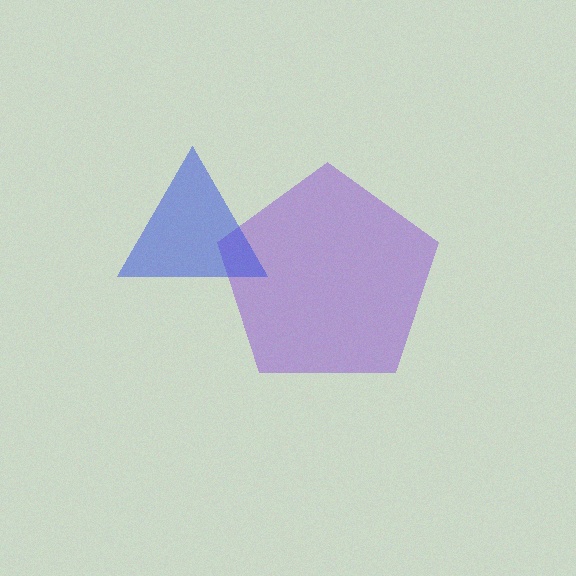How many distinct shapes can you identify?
There are 2 distinct shapes: a purple pentagon, a blue triangle.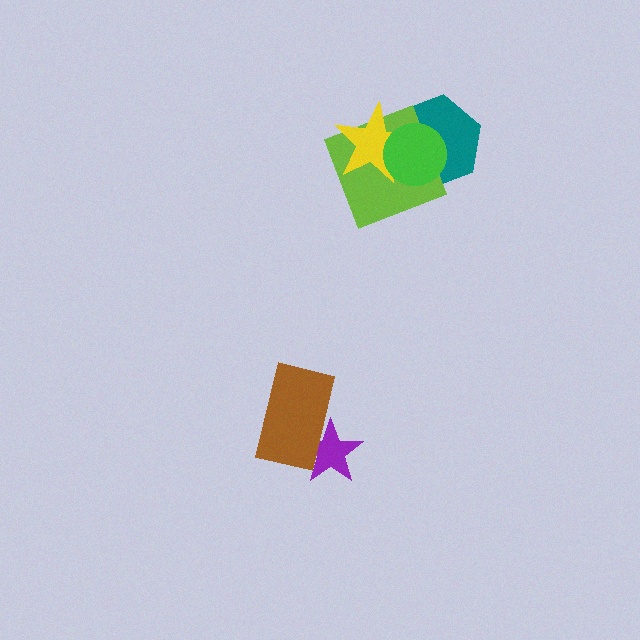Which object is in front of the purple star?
The brown rectangle is in front of the purple star.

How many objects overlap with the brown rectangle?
1 object overlaps with the brown rectangle.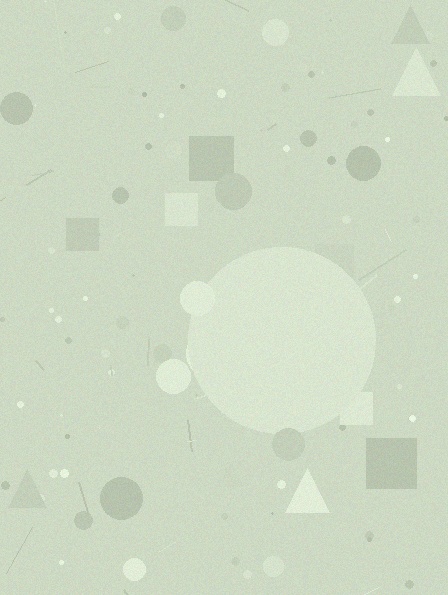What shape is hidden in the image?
A circle is hidden in the image.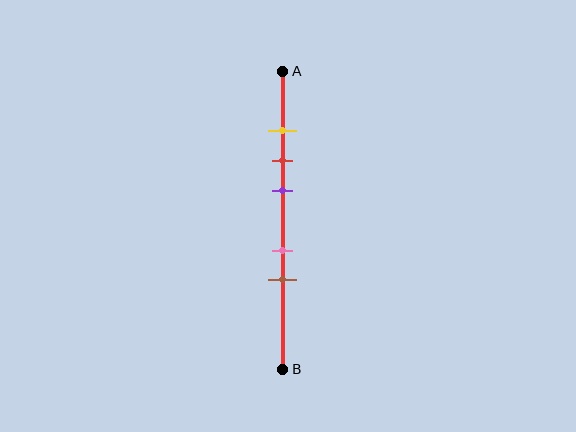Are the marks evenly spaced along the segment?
No, the marks are not evenly spaced.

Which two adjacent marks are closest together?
The yellow and red marks are the closest adjacent pair.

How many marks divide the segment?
There are 5 marks dividing the segment.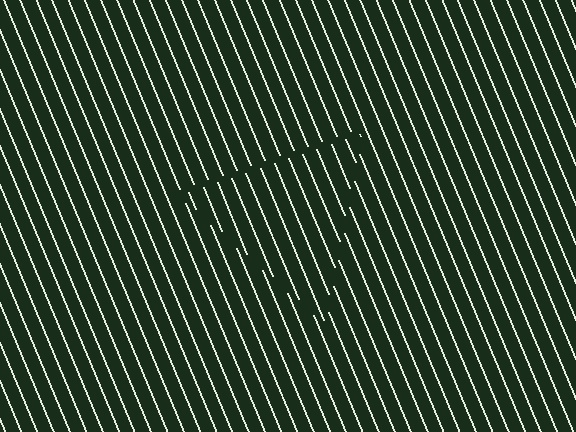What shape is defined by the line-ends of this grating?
An illusory triangle. The interior of the shape contains the same grating, shifted by half a period — the contour is defined by the phase discontinuity where line-ends from the inner and outer gratings abut.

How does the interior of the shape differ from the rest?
The interior of the shape contains the same grating, shifted by half a period — the contour is defined by the phase discontinuity where line-ends from the inner and outer gratings abut.